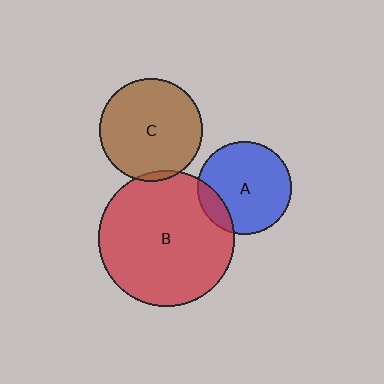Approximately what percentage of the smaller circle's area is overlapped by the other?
Approximately 15%.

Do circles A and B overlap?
Yes.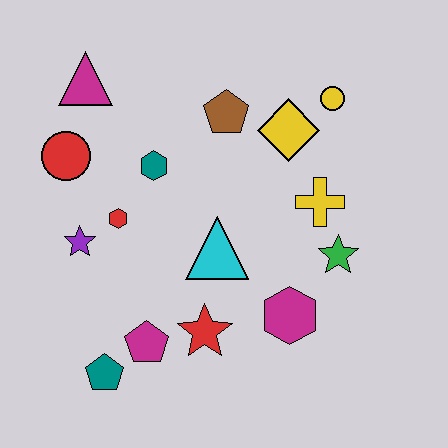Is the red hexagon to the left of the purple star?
No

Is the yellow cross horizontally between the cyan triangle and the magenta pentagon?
No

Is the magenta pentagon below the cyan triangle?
Yes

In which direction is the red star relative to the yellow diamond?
The red star is below the yellow diamond.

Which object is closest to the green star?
The yellow cross is closest to the green star.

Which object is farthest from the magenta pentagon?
The yellow circle is farthest from the magenta pentagon.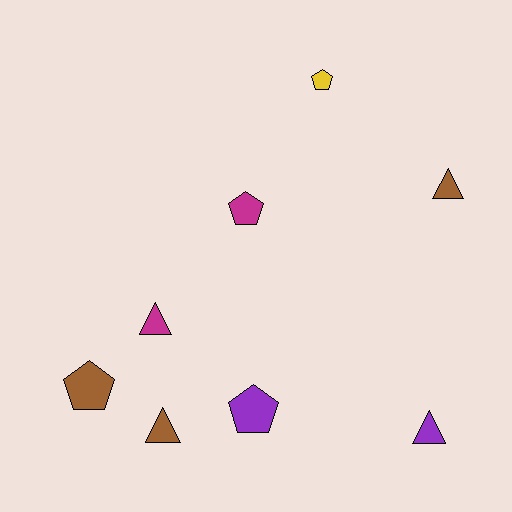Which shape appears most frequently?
Pentagon, with 4 objects.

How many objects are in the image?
There are 8 objects.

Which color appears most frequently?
Brown, with 3 objects.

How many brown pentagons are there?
There is 1 brown pentagon.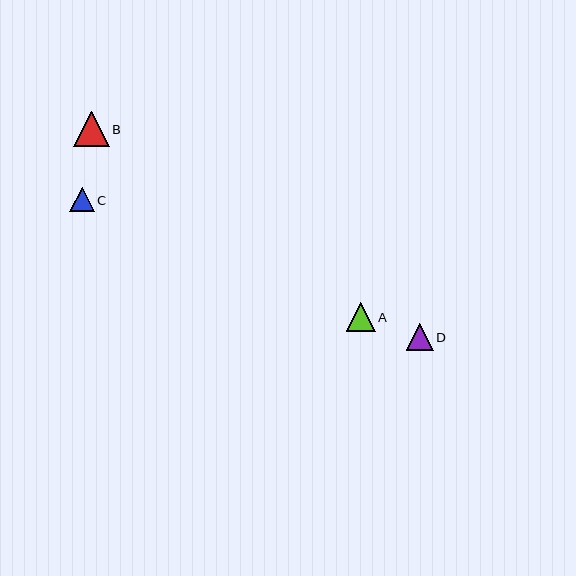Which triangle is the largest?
Triangle B is the largest with a size of approximately 35 pixels.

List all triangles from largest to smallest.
From largest to smallest: B, A, D, C.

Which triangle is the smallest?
Triangle C is the smallest with a size of approximately 24 pixels.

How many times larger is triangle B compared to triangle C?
Triangle B is approximately 1.5 times the size of triangle C.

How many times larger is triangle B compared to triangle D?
Triangle B is approximately 1.3 times the size of triangle D.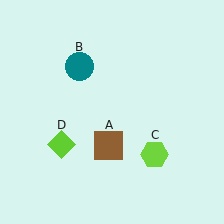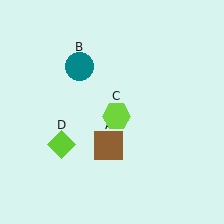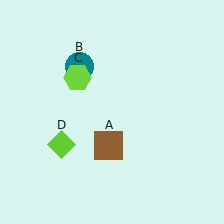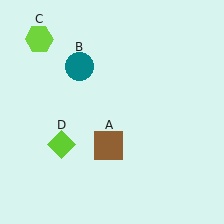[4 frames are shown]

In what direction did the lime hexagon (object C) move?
The lime hexagon (object C) moved up and to the left.